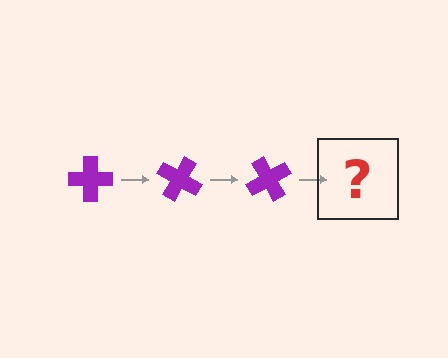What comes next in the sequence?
The next element should be a purple cross rotated 90 degrees.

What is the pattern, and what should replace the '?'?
The pattern is that the cross rotates 30 degrees each step. The '?' should be a purple cross rotated 90 degrees.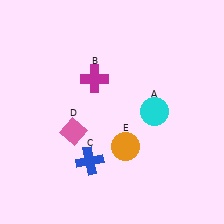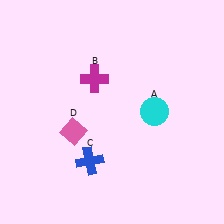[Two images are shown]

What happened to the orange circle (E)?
The orange circle (E) was removed in Image 2. It was in the bottom-right area of Image 1.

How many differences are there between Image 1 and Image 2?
There is 1 difference between the two images.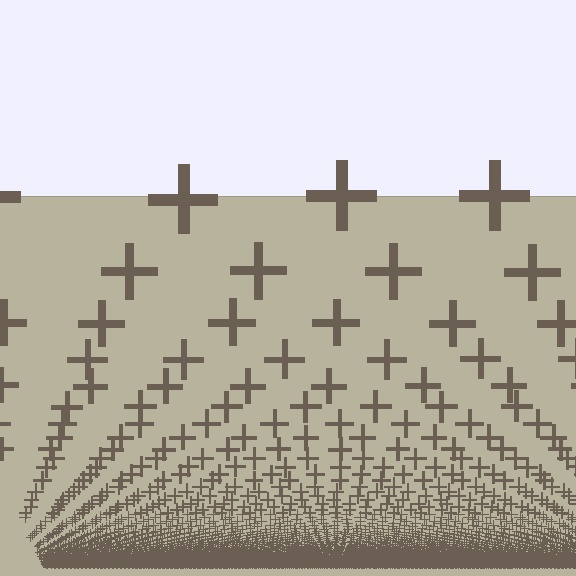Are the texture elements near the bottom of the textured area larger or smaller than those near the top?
Smaller. The gradient is inverted — elements near the bottom are smaller and denser.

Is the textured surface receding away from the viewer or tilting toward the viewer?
The surface appears to tilt toward the viewer. Texture elements get larger and sparser toward the top.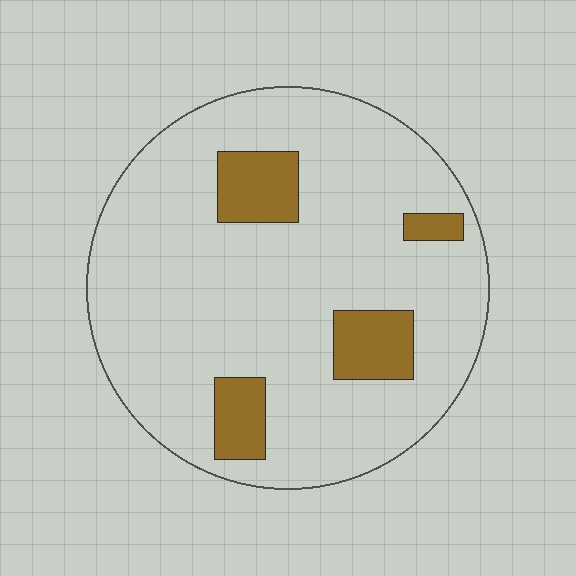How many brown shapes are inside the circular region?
4.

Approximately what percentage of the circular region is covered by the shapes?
Approximately 15%.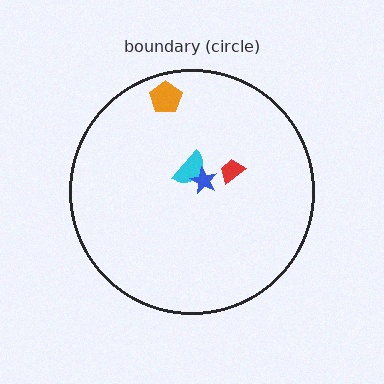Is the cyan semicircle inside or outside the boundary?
Inside.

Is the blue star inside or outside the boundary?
Inside.